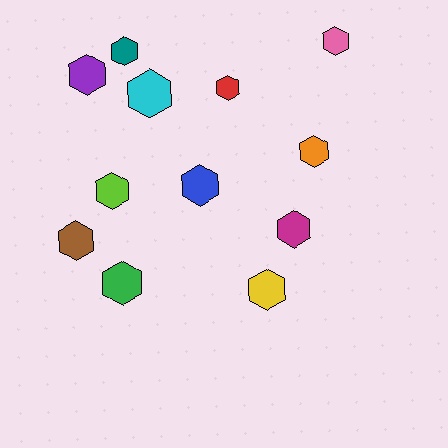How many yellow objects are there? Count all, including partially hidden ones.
There is 1 yellow object.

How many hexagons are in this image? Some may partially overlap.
There are 12 hexagons.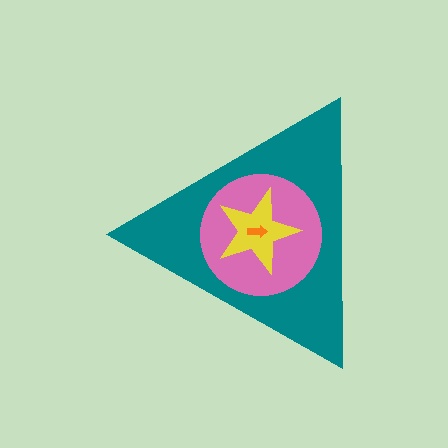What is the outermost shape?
The teal triangle.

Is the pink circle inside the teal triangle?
Yes.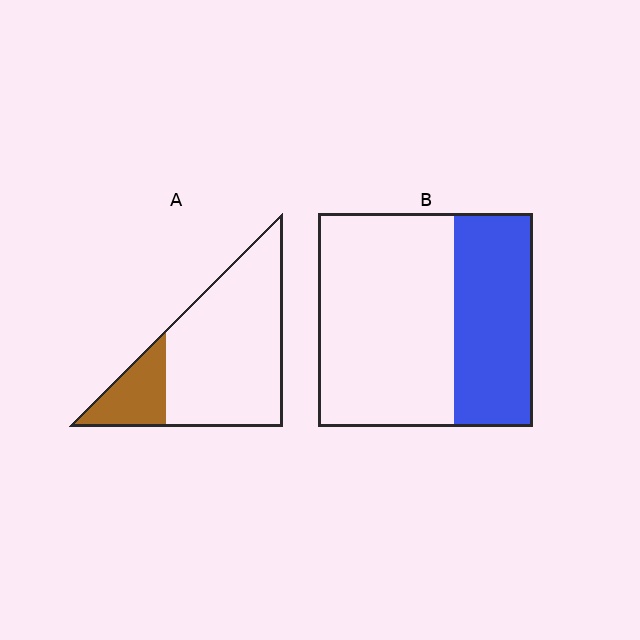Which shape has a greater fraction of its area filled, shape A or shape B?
Shape B.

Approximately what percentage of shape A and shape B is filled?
A is approximately 20% and B is approximately 35%.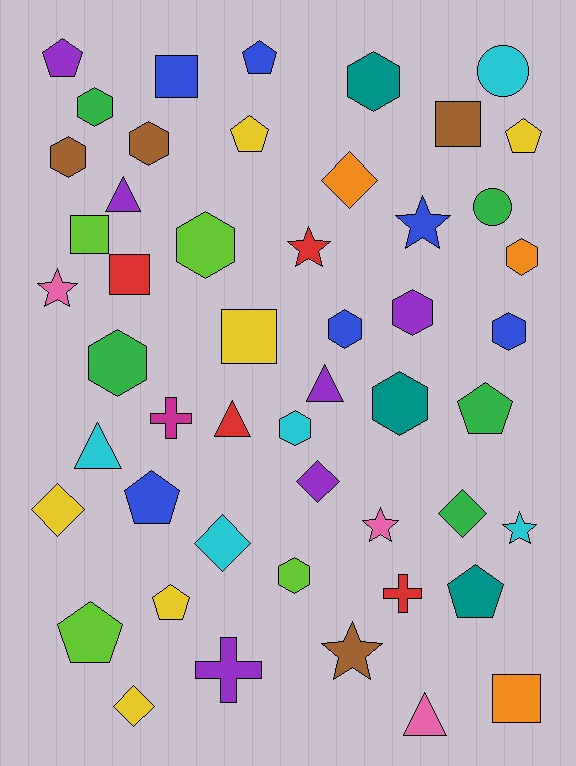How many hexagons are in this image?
There are 13 hexagons.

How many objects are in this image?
There are 50 objects.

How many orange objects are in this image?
There are 3 orange objects.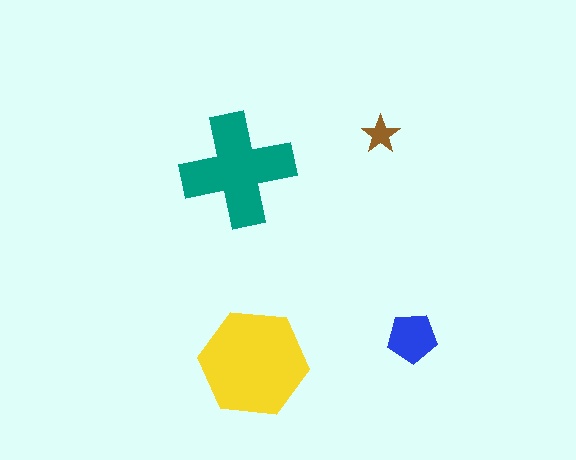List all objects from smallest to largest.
The brown star, the blue pentagon, the teal cross, the yellow hexagon.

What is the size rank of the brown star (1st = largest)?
4th.